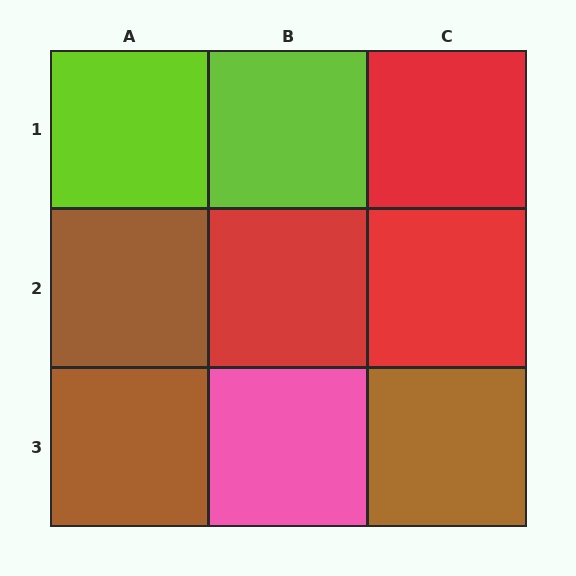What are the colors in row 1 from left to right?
Lime, lime, red.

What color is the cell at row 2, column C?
Red.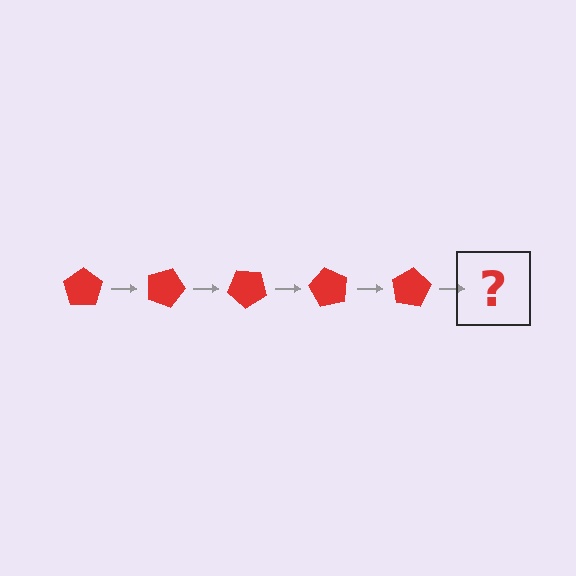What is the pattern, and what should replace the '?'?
The pattern is that the pentagon rotates 20 degrees each step. The '?' should be a red pentagon rotated 100 degrees.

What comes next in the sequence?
The next element should be a red pentagon rotated 100 degrees.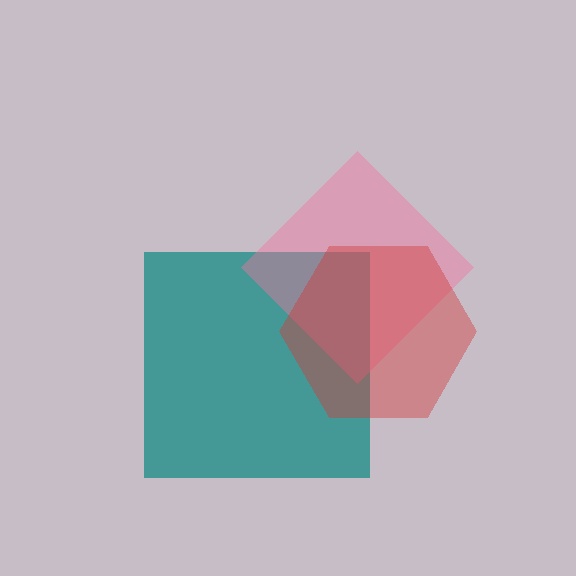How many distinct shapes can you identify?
There are 3 distinct shapes: a teal square, a pink diamond, a red hexagon.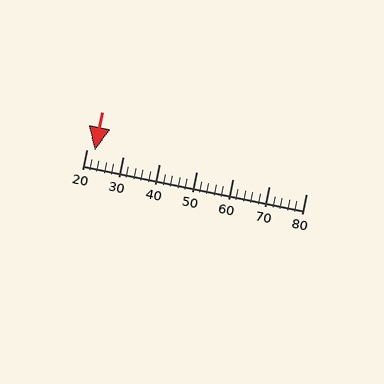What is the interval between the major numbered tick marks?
The major tick marks are spaced 10 units apart.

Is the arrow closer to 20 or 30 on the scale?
The arrow is closer to 20.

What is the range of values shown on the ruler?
The ruler shows values from 20 to 80.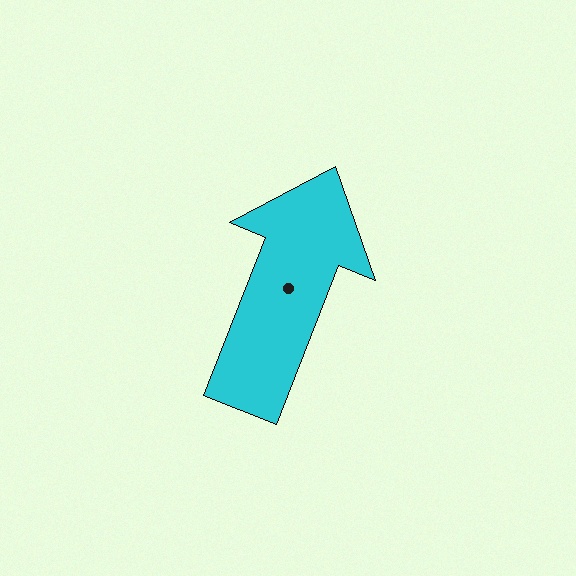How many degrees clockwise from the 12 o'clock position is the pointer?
Approximately 21 degrees.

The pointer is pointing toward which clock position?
Roughly 1 o'clock.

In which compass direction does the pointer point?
North.